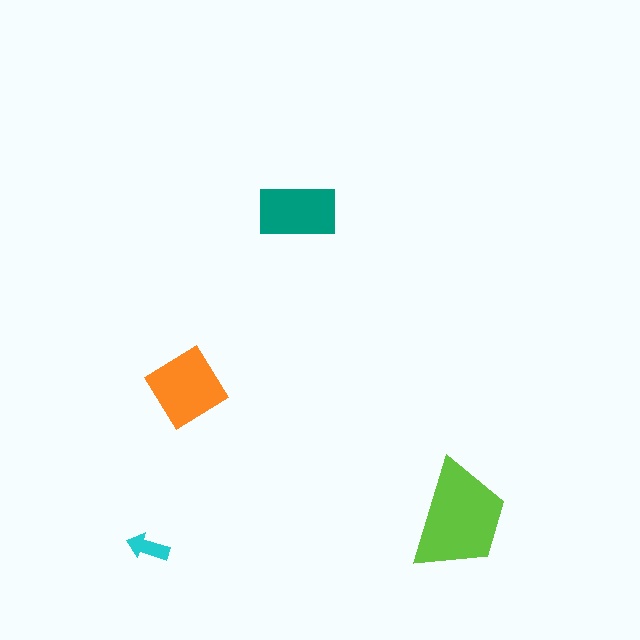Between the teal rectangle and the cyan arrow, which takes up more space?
The teal rectangle.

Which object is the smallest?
The cyan arrow.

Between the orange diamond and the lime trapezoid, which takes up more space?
The lime trapezoid.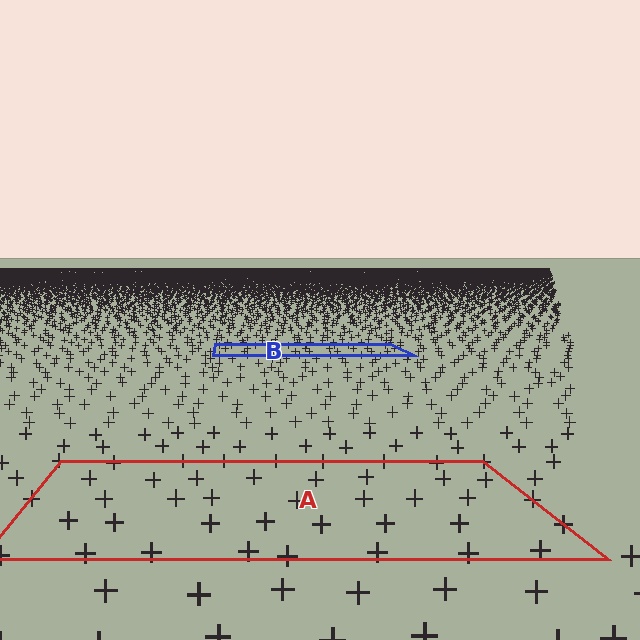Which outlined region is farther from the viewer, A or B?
Region B is farther from the viewer — the texture elements inside it appear smaller and more densely packed.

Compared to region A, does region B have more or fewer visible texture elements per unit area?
Region B has more texture elements per unit area — they are packed more densely because it is farther away.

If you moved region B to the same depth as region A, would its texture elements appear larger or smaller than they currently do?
They would appear larger. At a closer depth, the same texture elements are projected at a bigger on-screen size.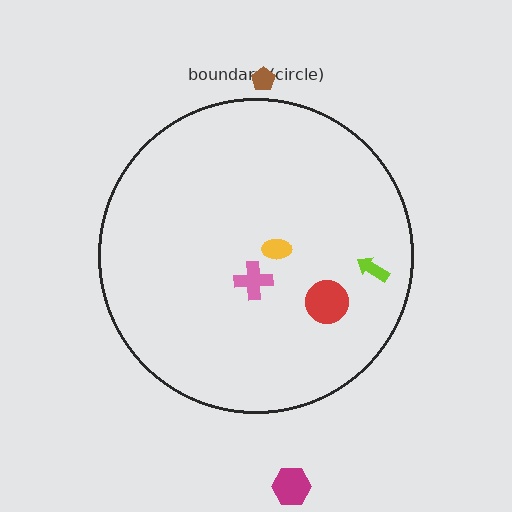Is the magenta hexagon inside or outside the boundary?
Outside.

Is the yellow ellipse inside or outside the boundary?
Inside.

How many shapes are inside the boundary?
4 inside, 2 outside.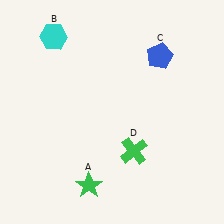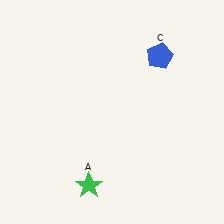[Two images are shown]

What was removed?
The green cross (D), the cyan hexagon (B) were removed in Image 2.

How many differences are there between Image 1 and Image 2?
There are 2 differences between the two images.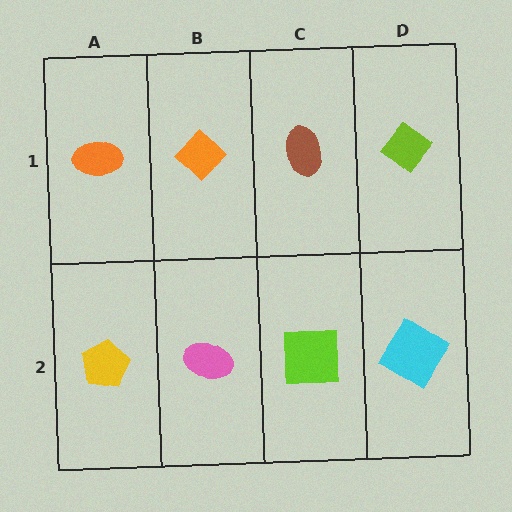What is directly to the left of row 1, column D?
A brown ellipse.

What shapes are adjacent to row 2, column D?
A lime diamond (row 1, column D), a lime square (row 2, column C).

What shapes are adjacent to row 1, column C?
A lime square (row 2, column C), an orange diamond (row 1, column B), a lime diamond (row 1, column D).